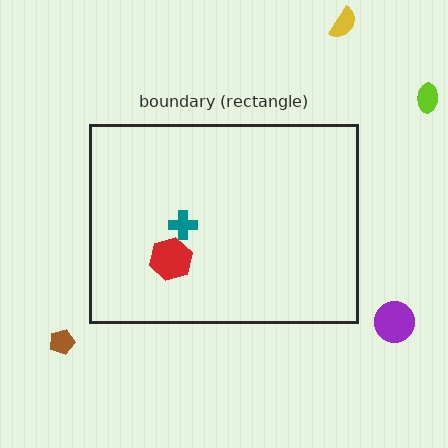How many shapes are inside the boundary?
2 inside, 4 outside.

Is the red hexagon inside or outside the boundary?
Inside.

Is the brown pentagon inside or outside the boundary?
Outside.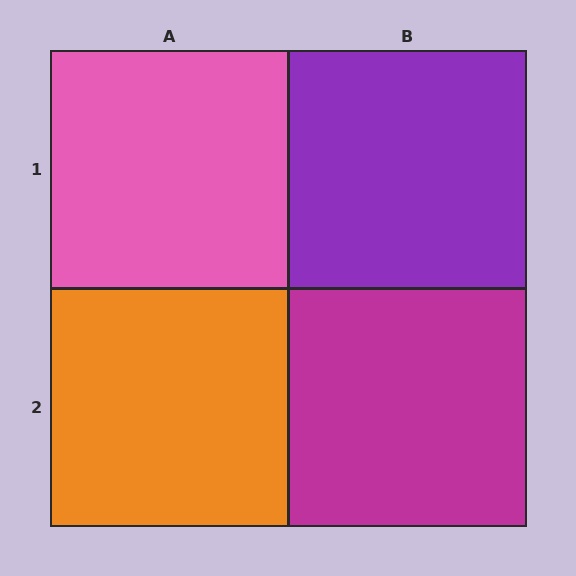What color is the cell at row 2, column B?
Magenta.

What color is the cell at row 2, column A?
Orange.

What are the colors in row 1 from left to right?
Pink, purple.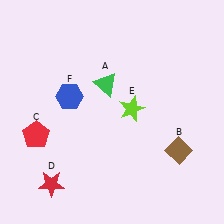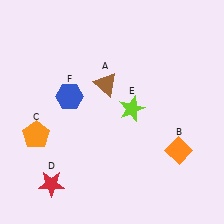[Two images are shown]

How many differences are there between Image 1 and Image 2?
There are 3 differences between the two images.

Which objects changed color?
A changed from green to brown. B changed from brown to orange. C changed from red to orange.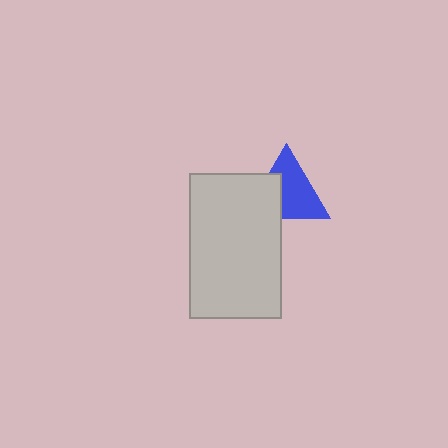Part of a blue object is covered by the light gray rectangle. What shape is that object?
It is a triangle.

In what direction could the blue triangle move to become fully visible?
The blue triangle could move toward the upper-right. That would shift it out from behind the light gray rectangle entirely.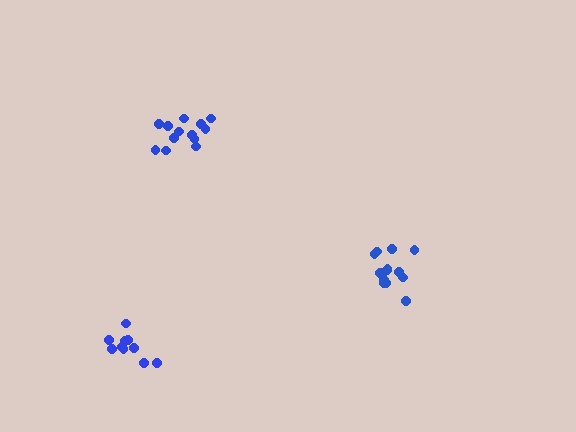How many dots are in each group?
Group 1: 13 dots, Group 2: 10 dots, Group 3: 14 dots (37 total).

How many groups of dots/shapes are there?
There are 3 groups.